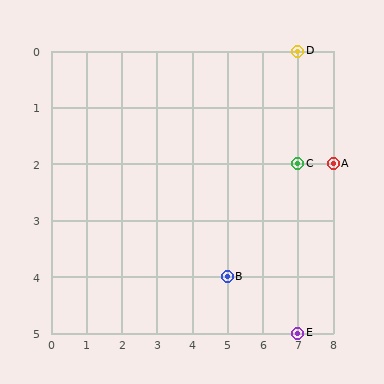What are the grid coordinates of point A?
Point A is at grid coordinates (8, 2).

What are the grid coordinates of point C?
Point C is at grid coordinates (7, 2).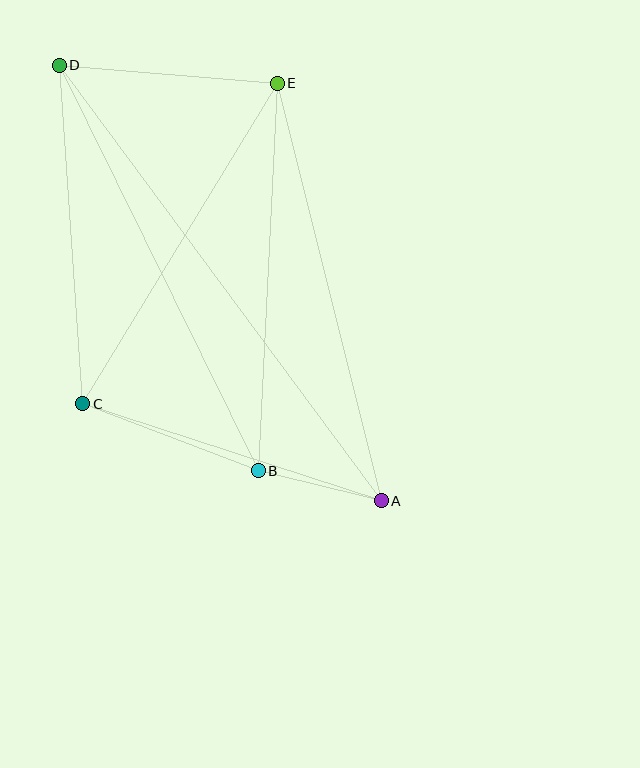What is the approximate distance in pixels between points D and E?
The distance between D and E is approximately 219 pixels.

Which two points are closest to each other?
Points A and B are closest to each other.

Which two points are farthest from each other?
Points A and D are farthest from each other.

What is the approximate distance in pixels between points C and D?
The distance between C and D is approximately 339 pixels.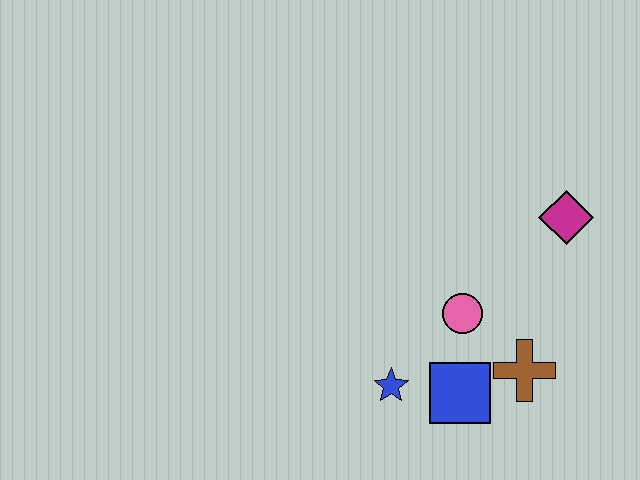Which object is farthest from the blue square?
The magenta diamond is farthest from the blue square.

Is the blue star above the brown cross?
No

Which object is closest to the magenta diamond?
The pink circle is closest to the magenta diamond.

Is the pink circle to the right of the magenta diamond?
No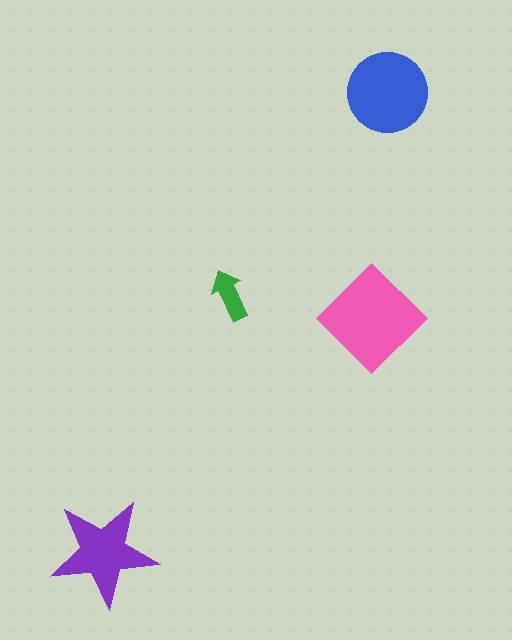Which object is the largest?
The pink diamond.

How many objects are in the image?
There are 4 objects in the image.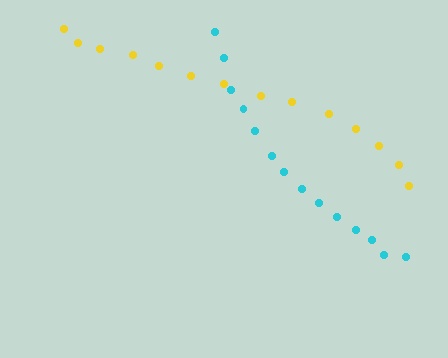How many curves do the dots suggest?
There are 2 distinct paths.